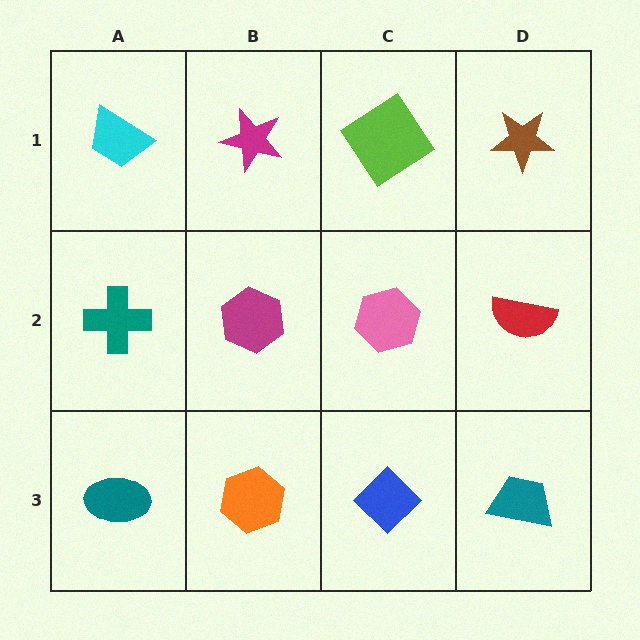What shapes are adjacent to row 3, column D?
A red semicircle (row 2, column D), a blue diamond (row 3, column C).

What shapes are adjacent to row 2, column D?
A brown star (row 1, column D), a teal trapezoid (row 3, column D), a pink hexagon (row 2, column C).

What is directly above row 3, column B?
A magenta hexagon.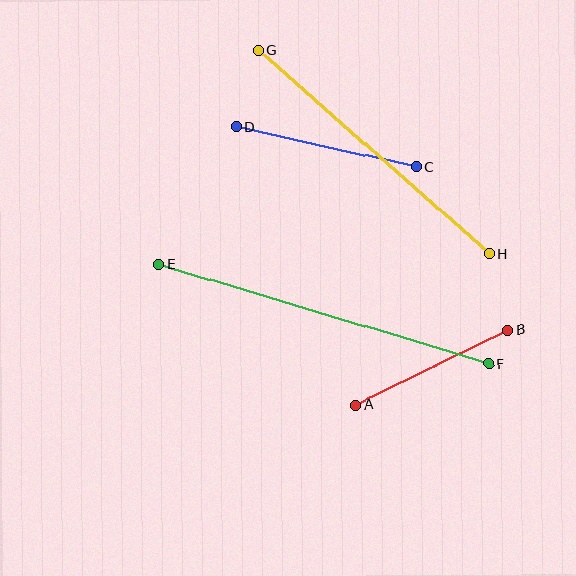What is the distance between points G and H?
The distance is approximately 307 pixels.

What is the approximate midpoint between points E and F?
The midpoint is at approximately (324, 314) pixels.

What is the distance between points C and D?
The distance is approximately 184 pixels.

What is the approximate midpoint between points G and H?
The midpoint is at approximately (374, 152) pixels.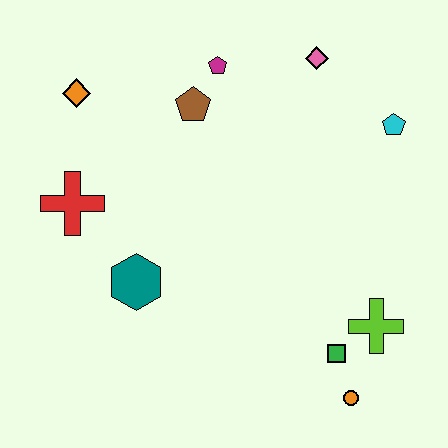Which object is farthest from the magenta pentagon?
The orange circle is farthest from the magenta pentagon.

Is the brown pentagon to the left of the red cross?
No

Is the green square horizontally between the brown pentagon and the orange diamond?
No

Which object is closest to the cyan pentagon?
The pink diamond is closest to the cyan pentagon.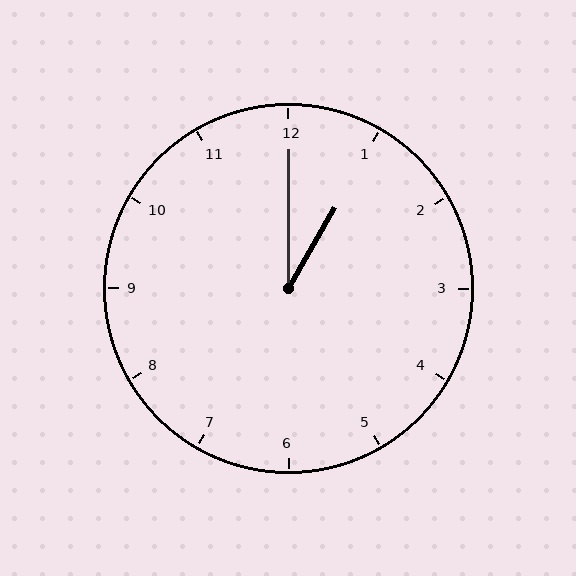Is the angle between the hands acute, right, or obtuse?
It is acute.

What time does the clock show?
1:00.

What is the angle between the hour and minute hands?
Approximately 30 degrees.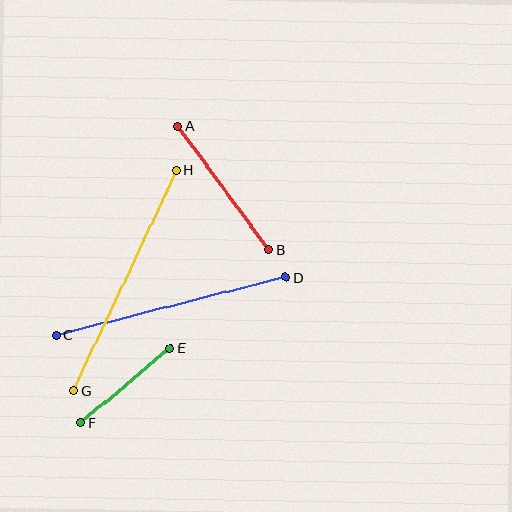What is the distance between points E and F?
The distance is approximately 117 pixels.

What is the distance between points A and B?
The distance is approximately 154 pixels.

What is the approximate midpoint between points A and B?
The midpoint is at approximately (223, 188) pixels.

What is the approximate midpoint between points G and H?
The midpoint is at approximately (125, 280) pixels.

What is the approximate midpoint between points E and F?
The midpoint is at approximately (126, 386) pixels.